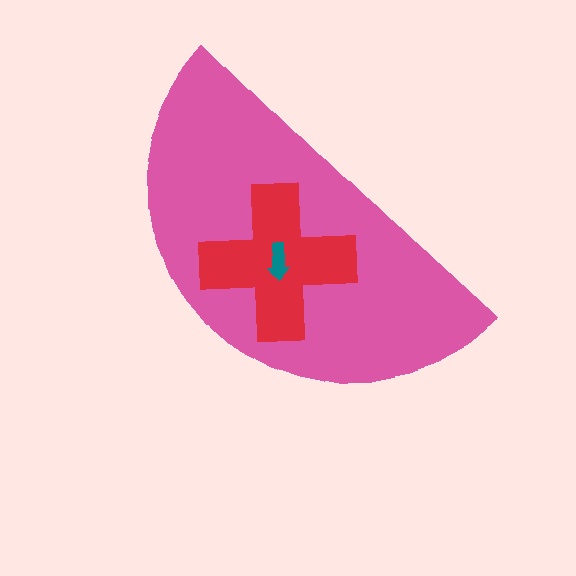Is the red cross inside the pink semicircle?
Yes.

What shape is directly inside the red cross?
The teal arrow.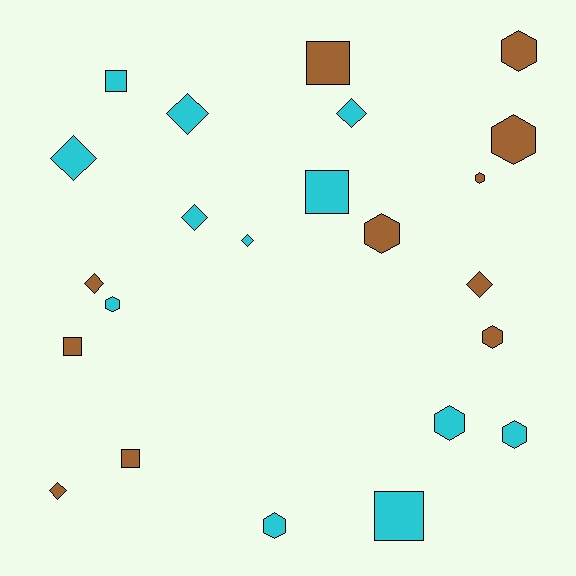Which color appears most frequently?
Cyan, with 12 objects.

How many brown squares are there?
There are 3 brown squares.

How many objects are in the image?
There are 23 objects.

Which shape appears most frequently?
Hexagon, with 9 objects.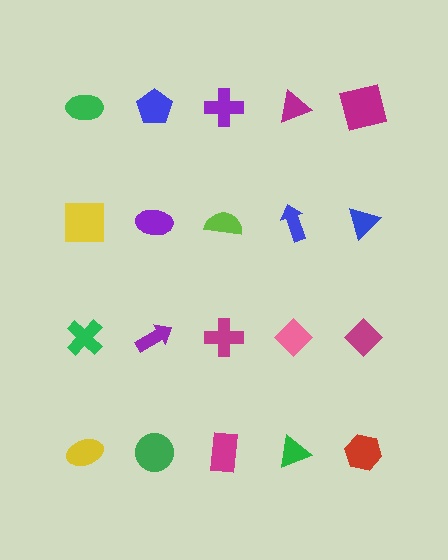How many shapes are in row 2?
5 shapes.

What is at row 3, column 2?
A purple arrow.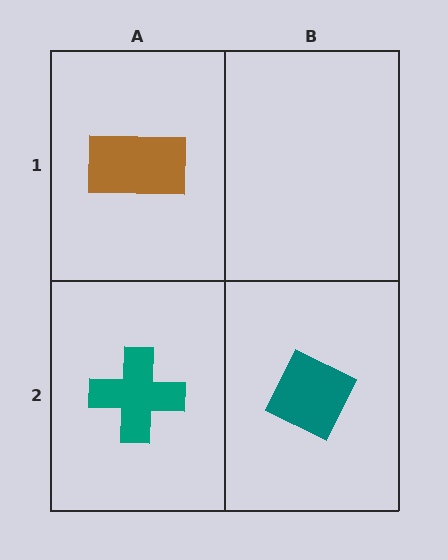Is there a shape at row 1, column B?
No, that cell is empty.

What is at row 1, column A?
A brown rectangle.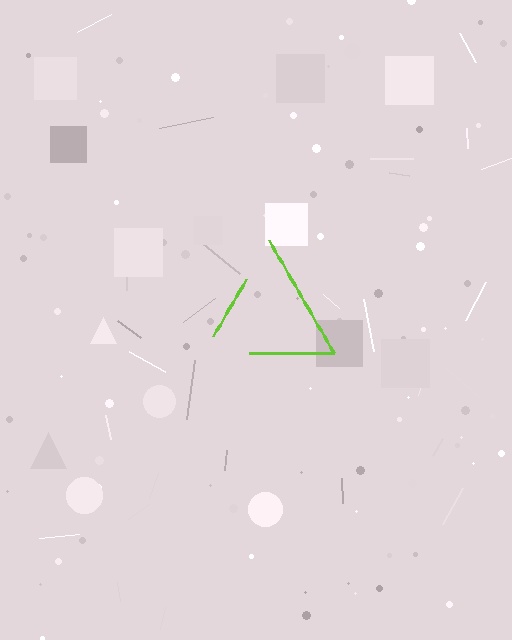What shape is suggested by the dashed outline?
The dashed outline suggests a triangle.